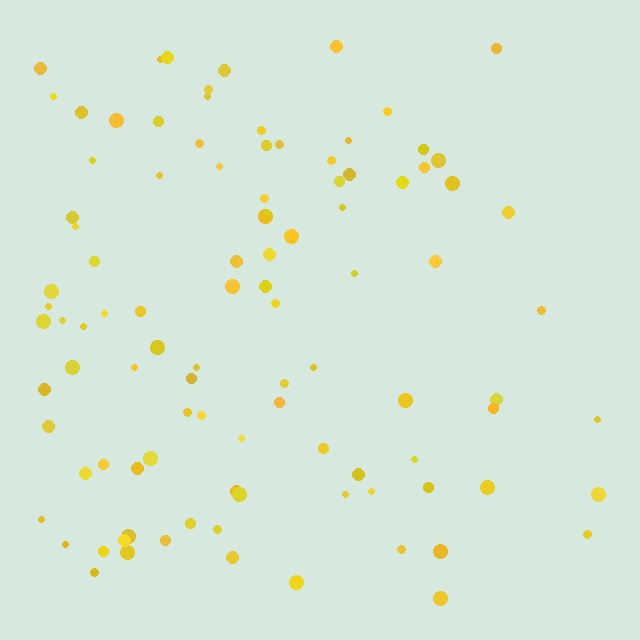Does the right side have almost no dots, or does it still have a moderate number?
Still a moderate number, just noticeably fewer than the left.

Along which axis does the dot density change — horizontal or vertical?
Horizontal.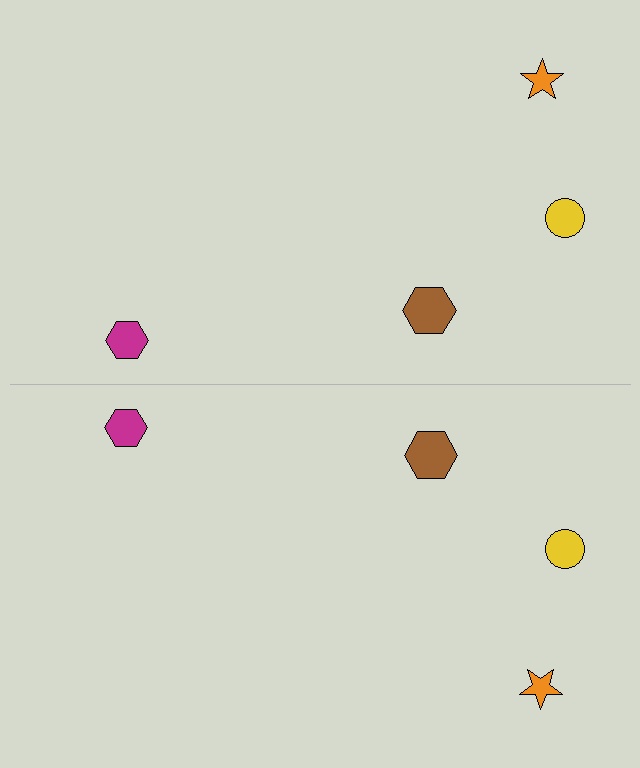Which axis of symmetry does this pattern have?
The pattern has a horizontal axis of symmetry running through the center of the image.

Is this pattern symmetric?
Yes, this pattern has bilateral (reflection) symmetry.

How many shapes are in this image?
There are 8 shapes in this image.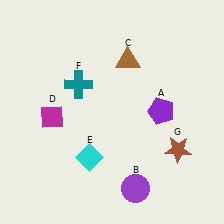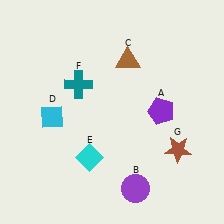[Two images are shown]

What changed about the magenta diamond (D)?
In Image 1, D is magenta. In Image 2, it changed to cyan.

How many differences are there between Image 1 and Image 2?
There is 1 difference between the two images.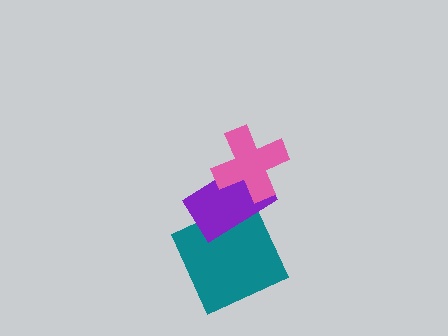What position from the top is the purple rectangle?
The purple rectangle is 2nd from the top.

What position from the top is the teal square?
The teal square is 3rd from the top.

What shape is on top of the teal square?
The purple rectangle is on top of the teal square.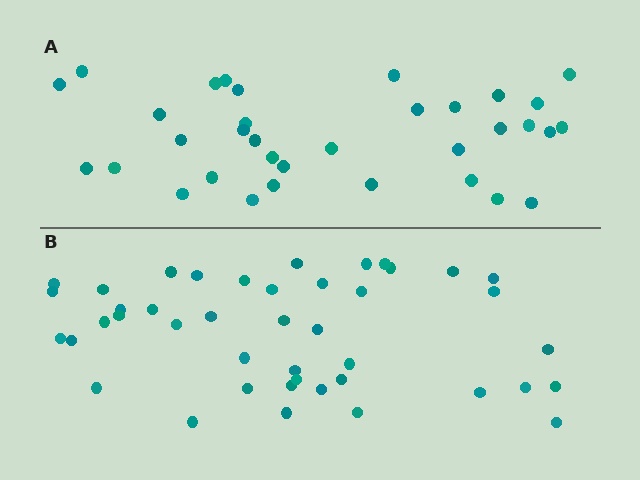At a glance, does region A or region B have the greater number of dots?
Region B (the bottom region) has more dots.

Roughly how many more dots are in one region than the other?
Region B has roughly 8 or so more dots than region A.